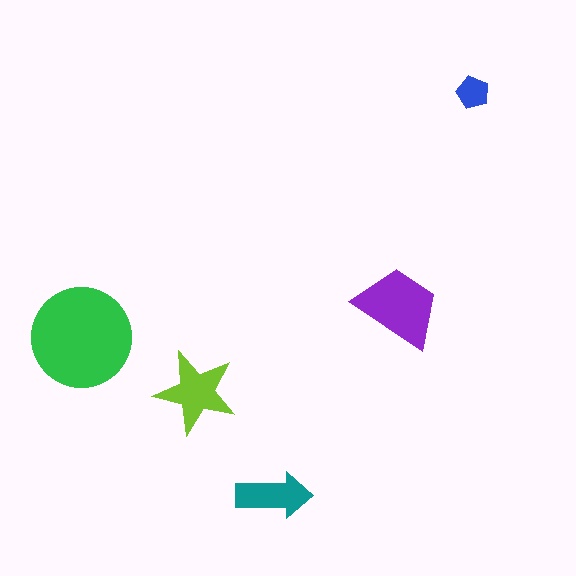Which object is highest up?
The blue pentagon is topmost.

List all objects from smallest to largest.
The blue pentagon, the teal arrow, the lime star, the purple trapezoid, the green circle.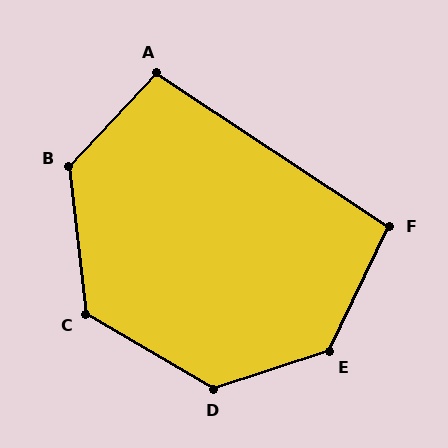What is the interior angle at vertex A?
Approximately 100 degrees (obtuse).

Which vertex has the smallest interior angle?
F, at approximately 98 degrees.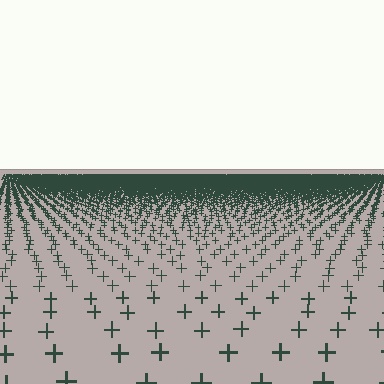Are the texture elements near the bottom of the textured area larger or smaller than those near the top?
Larger. Near the bottom, elements are closer to the viewer and appear at a bigger on-screen size.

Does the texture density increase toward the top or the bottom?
Density increases toward the top.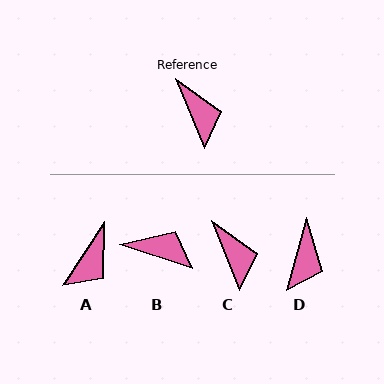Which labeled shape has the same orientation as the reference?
C.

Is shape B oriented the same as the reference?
No, it is off by about 49 degrees.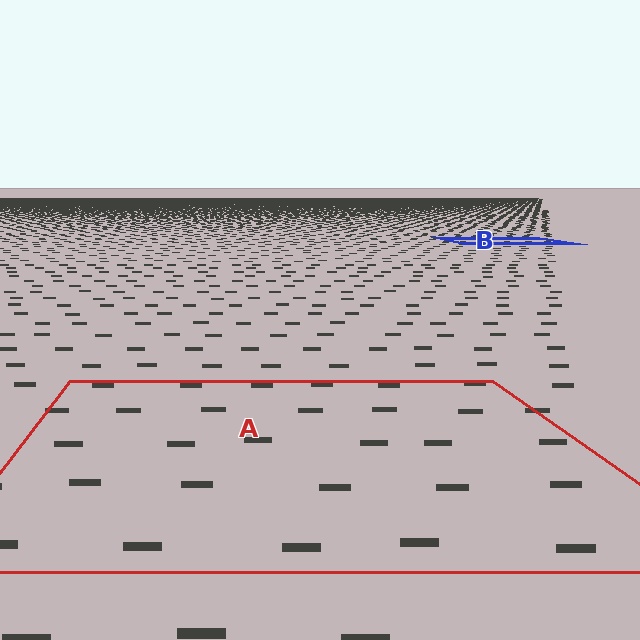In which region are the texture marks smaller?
The texture marks are smaller in region B, because it is farther away.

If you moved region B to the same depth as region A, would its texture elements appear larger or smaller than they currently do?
They would appear larger. At a closer depth, the same texture elements are projected at a bigger on-screen size.